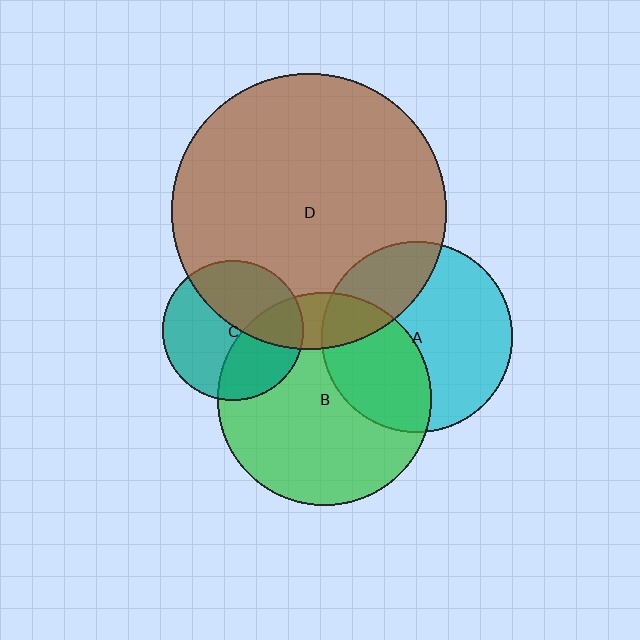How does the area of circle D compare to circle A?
Approximately 2.1 times.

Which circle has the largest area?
Circle D (brown).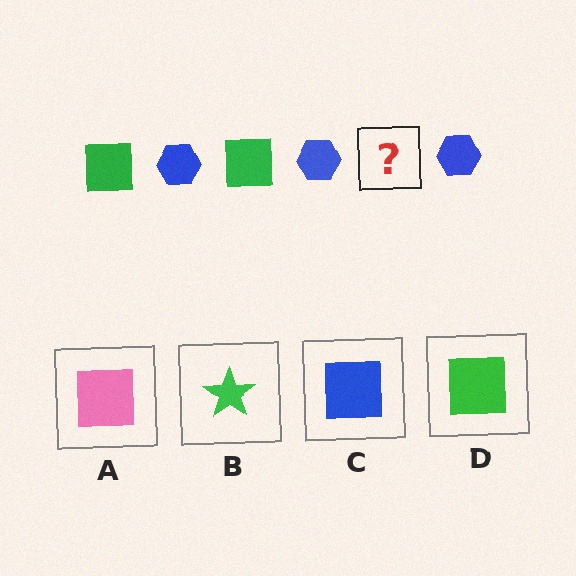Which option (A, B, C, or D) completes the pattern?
D.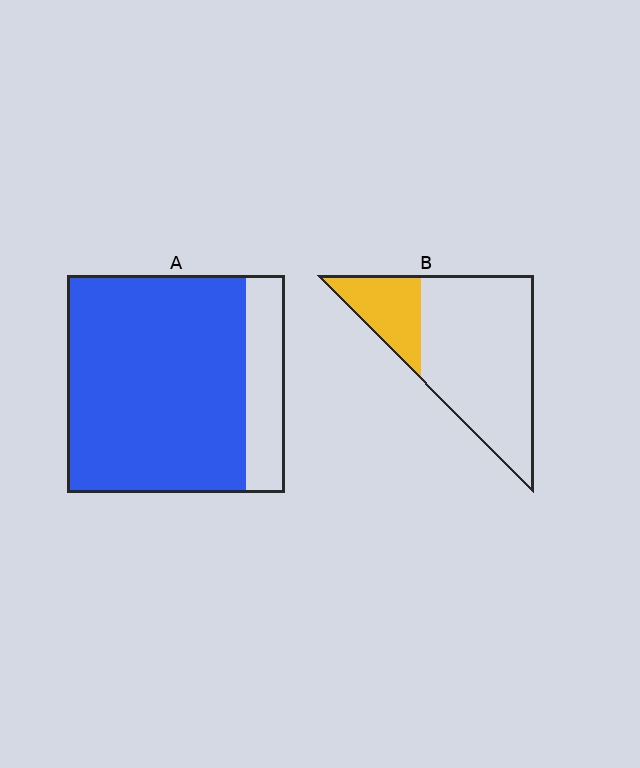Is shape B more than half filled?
No.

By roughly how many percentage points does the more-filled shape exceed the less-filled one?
By roughly 60 percentage points (A over B).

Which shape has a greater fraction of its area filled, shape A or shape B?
Shape A.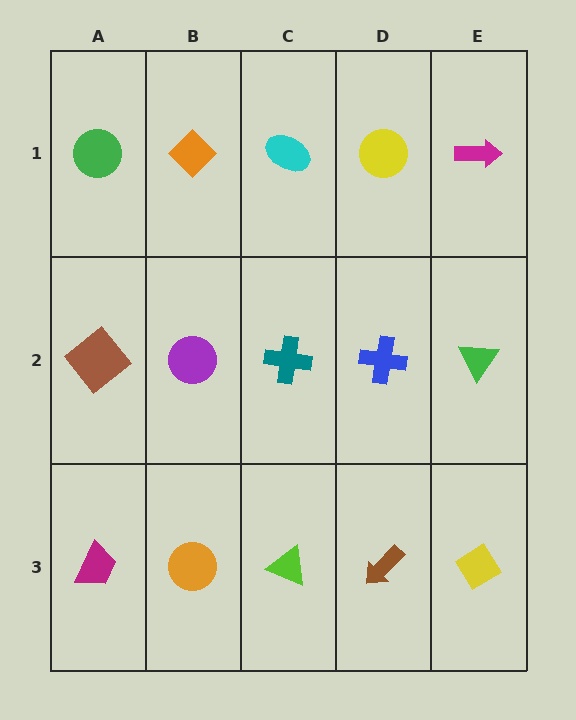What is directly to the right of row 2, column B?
A teal cross.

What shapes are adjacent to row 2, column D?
A yellow circle (row 1, column D), a brown arrow (row 3, column D), a teal cross (row 2, column C), a green triangle (row 2, column E).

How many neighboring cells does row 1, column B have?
3.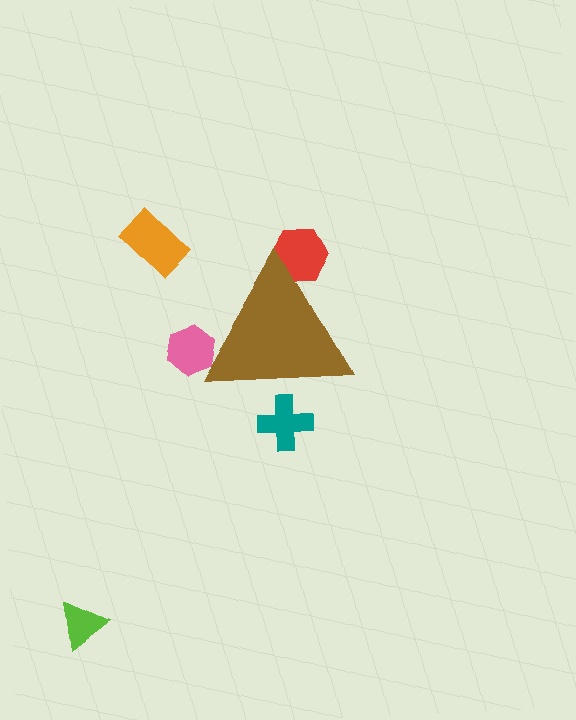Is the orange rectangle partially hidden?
No, the orange rectangle is fully visible.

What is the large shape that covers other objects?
A brown triangle.